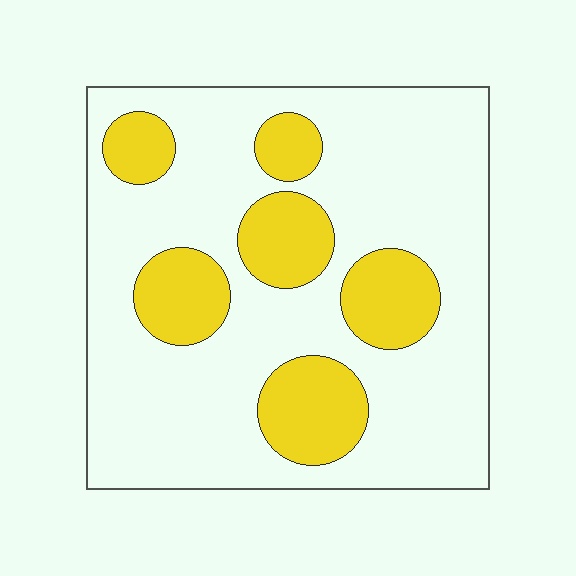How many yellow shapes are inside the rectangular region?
6.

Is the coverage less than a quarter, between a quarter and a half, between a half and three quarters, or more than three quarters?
Between a quarter and a half.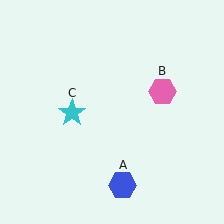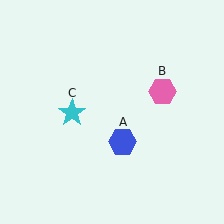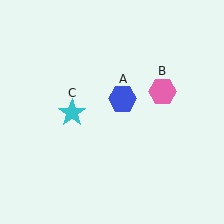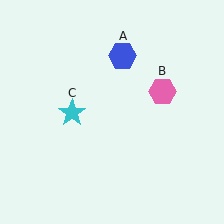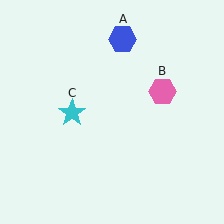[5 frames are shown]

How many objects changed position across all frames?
1 object changed position: blue hexagon (object A).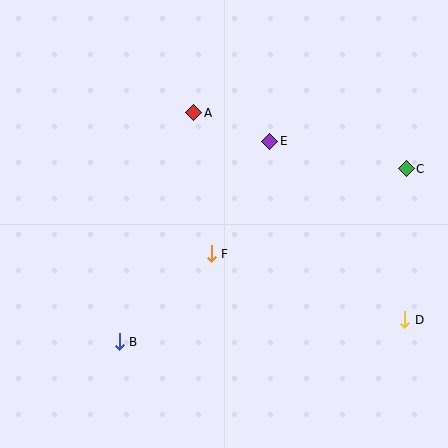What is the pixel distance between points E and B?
The distance between E and B is 251 pixels.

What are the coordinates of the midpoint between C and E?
The midpoint between C and E is at (338, 155).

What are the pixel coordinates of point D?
Point D is at (405, 320).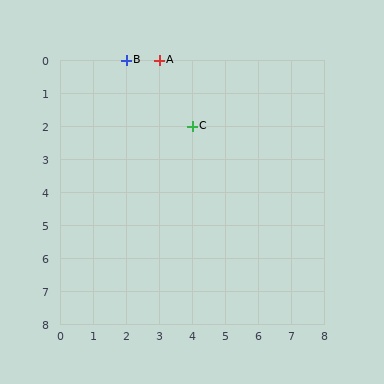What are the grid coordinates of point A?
Point A is at grid coordinates (3, 0).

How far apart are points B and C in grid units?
Points B and C are 2 columns and 2 rows apart (about 2.8 grid units diagonally).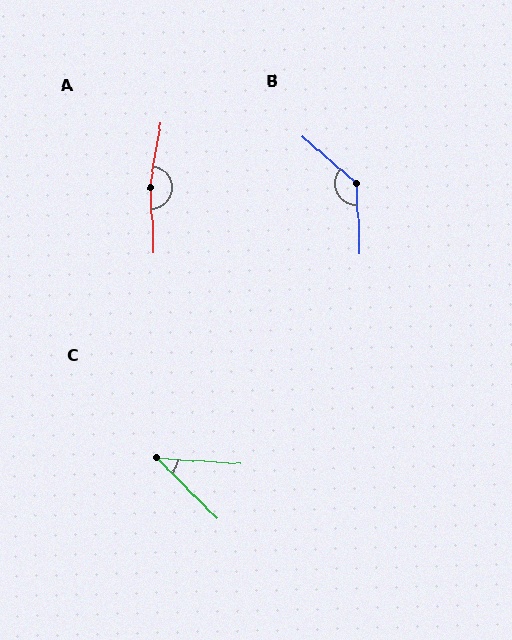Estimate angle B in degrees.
Approximately 133 degrees.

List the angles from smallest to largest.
C (41°), B (133°), A (167°).